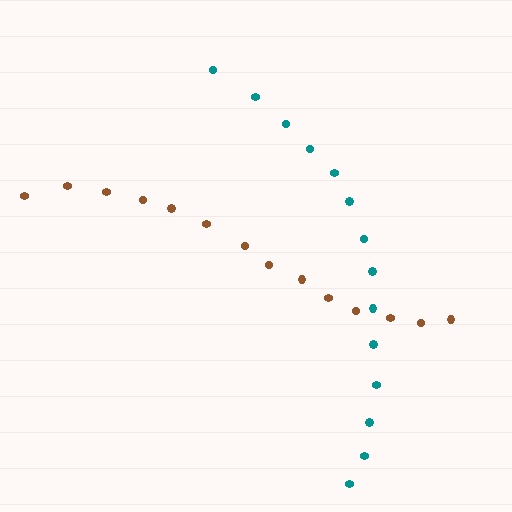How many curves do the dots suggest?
There are 2 distinct paths.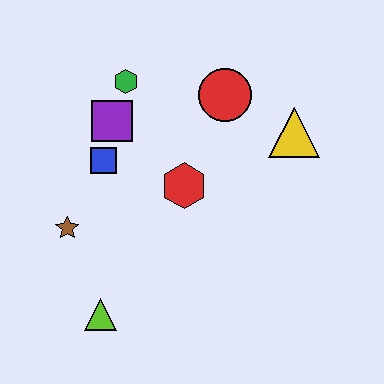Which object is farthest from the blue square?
The yellow triangle is farthest from the blue square.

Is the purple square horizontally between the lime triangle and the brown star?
No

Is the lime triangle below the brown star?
Yes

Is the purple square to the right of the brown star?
Yes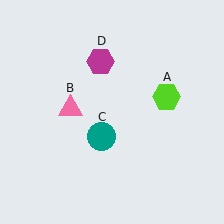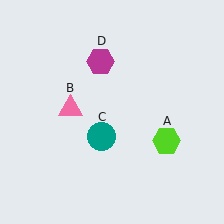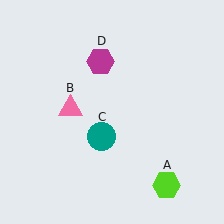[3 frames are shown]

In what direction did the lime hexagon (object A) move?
The lime hexagon (object A) moved down.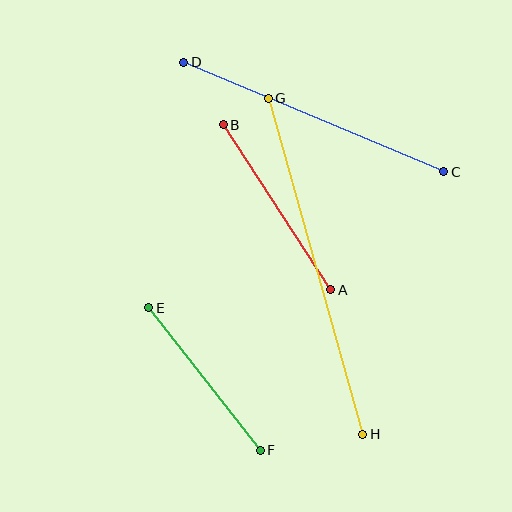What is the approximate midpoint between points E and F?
The midpoint is at approximately (205, 379) pixels.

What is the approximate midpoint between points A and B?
The midpoint is at approximately (277, 207) pixels.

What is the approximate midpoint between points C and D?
The midpoint is at approximately (314, 117) pixels.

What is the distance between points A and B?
The distance is approximately 197 pixels.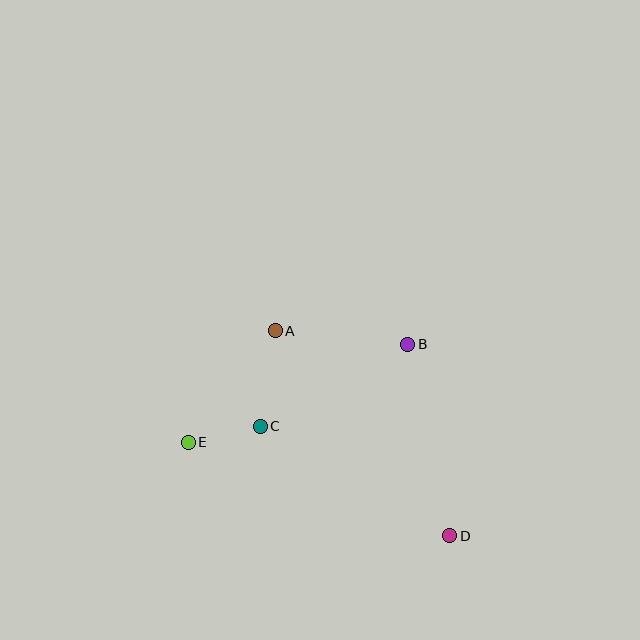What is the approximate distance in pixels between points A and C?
The distance between A and C is approximately 97 pixels.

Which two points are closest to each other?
Points C and E are closest to each other.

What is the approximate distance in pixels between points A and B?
The distance between A and B is approximately 133 pixels.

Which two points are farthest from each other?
Points D and E are farthest from each other.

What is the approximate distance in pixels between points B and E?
The distance between B and E is approximately 240 pixels.